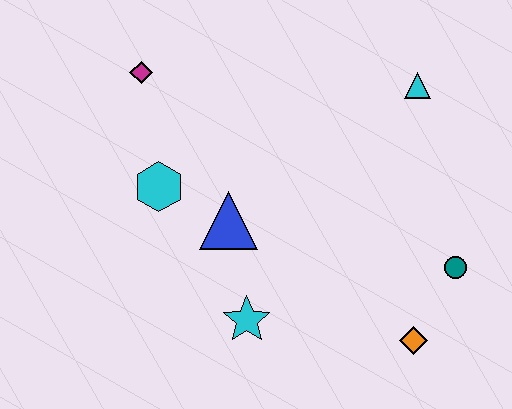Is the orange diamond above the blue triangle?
No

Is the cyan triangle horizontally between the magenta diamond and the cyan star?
No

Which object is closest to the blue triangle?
The cyan hexagon is closest to the blue triangle.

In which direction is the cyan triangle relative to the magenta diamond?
The cyan triangle is to the right of the magenta diamond.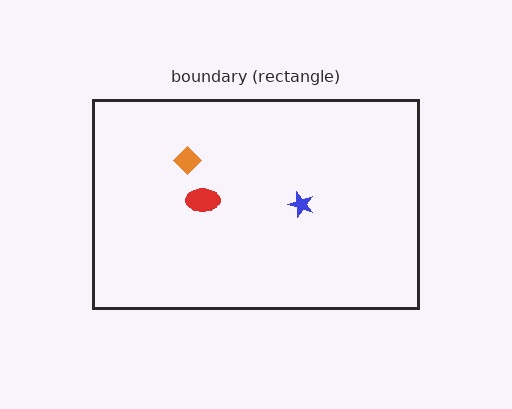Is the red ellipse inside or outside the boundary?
Inside.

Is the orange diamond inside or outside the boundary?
Inside.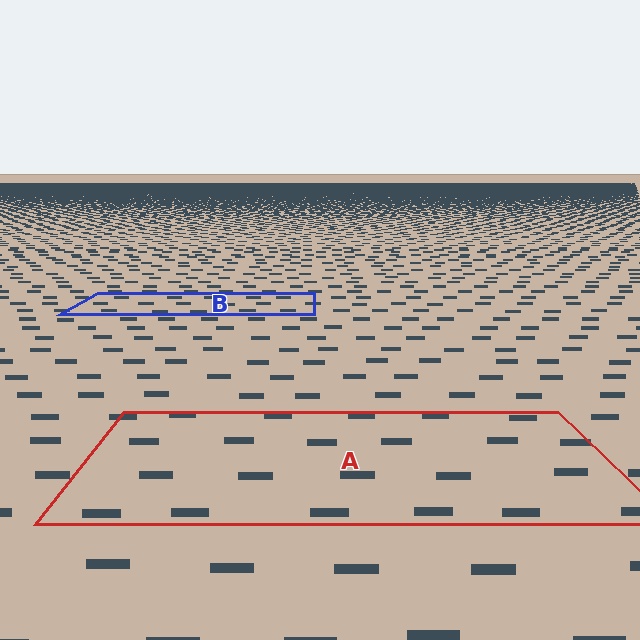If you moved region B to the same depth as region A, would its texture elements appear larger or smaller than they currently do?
They would appear larger. At a closer depth, the same texture elements are projected at a bigger on-screen size.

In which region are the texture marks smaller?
The texture marks are smaller in region B, because it is farther away.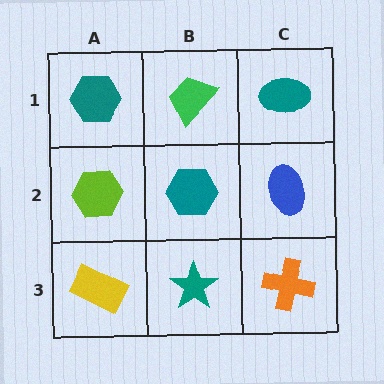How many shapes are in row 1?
3 shapes.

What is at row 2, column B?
A teal hexagon.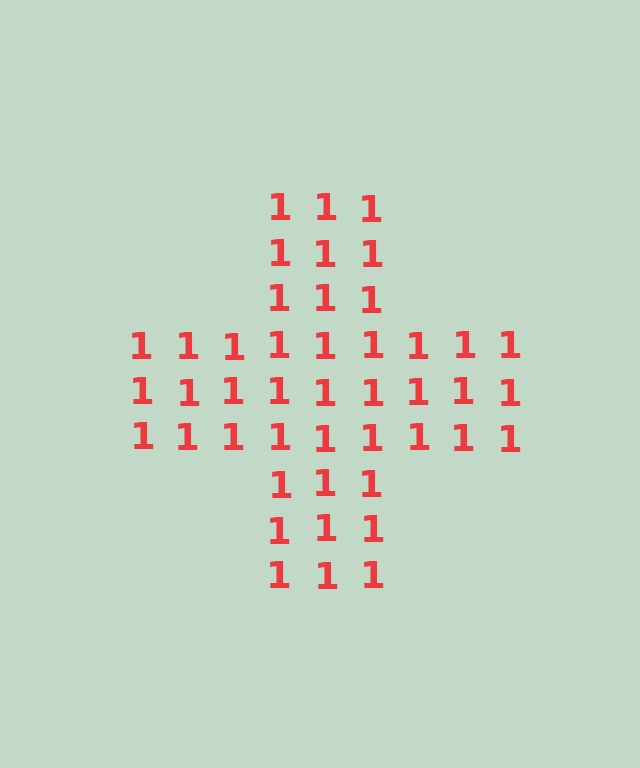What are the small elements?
The small elements are digit 1's.